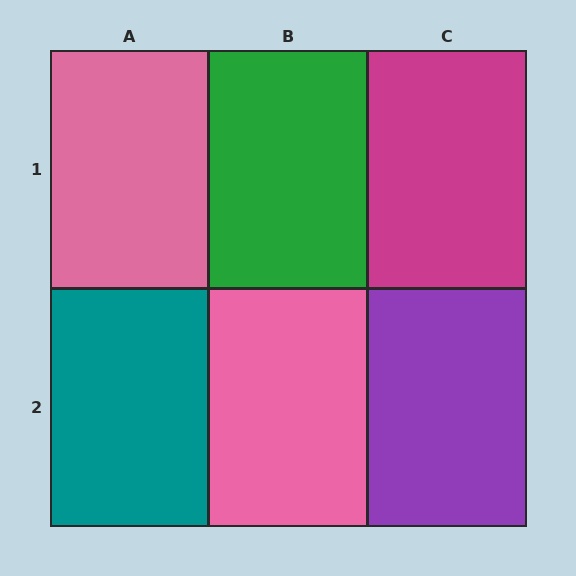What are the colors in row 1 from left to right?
Pink, green, magenta.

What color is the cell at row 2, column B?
Pink.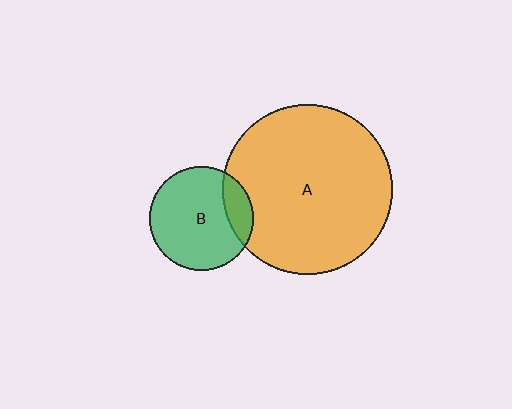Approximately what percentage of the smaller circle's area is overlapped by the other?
Approximately 15%.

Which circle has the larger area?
Circle A (orange).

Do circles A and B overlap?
Yes.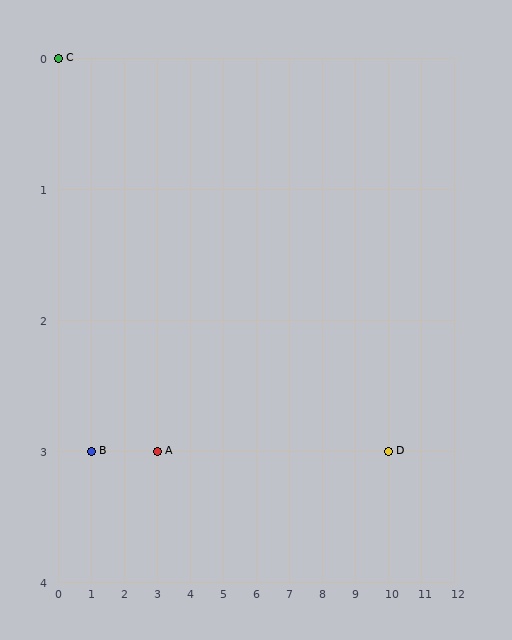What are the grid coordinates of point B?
Point B is at grid coordinates (1, 3).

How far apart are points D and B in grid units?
Points D and B are 9 columns apart.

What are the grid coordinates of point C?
Point C is at grid coordinates (0, 0).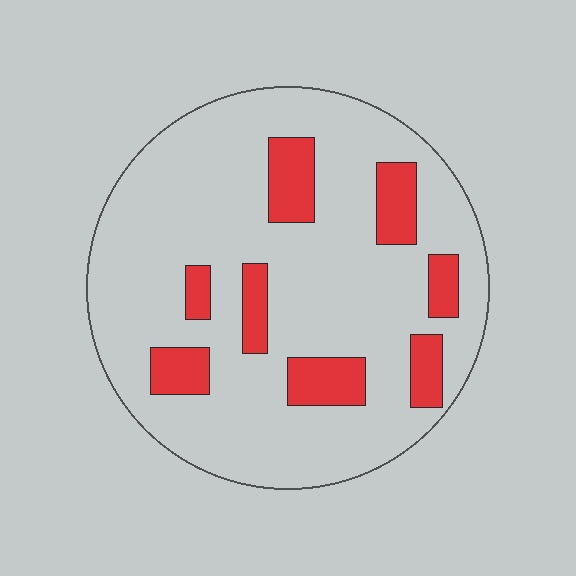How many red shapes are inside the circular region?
8.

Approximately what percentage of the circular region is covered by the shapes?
Approximately 15%.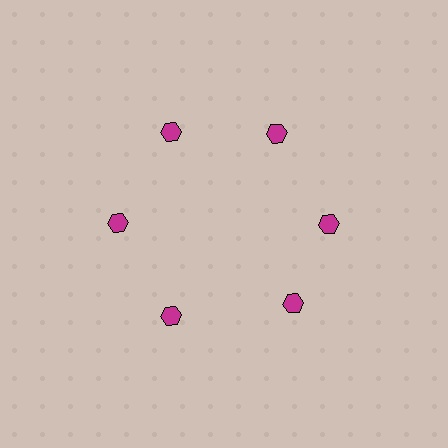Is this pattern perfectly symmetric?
No. The 6 magenta hexagons are arranged in a ring, but one element near the 5 o'clock position is rotated out of alignment along the ring, breaking the 6-fold rotational symmetry.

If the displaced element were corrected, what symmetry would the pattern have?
It would have 6-fold rotational symmetry — the pattern would map onto itself every 60 degrees.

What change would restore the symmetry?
The symmetry would be restored by rotating it back into even spacing with its neighbors so that all 6 hexagons sit at equal angles and equal distance from the center.